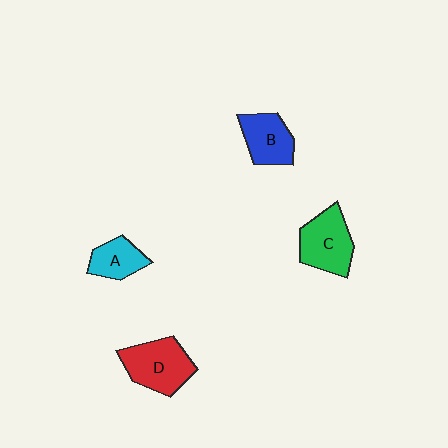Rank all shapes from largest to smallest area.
From largest to smallest: D (red), C (green), B (blue), A (cyan).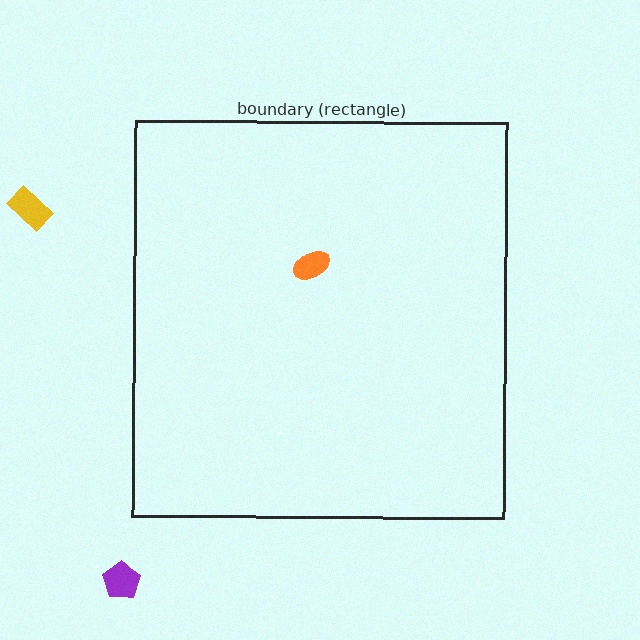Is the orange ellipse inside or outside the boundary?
Inside.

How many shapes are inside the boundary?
1 inside, 2 outside.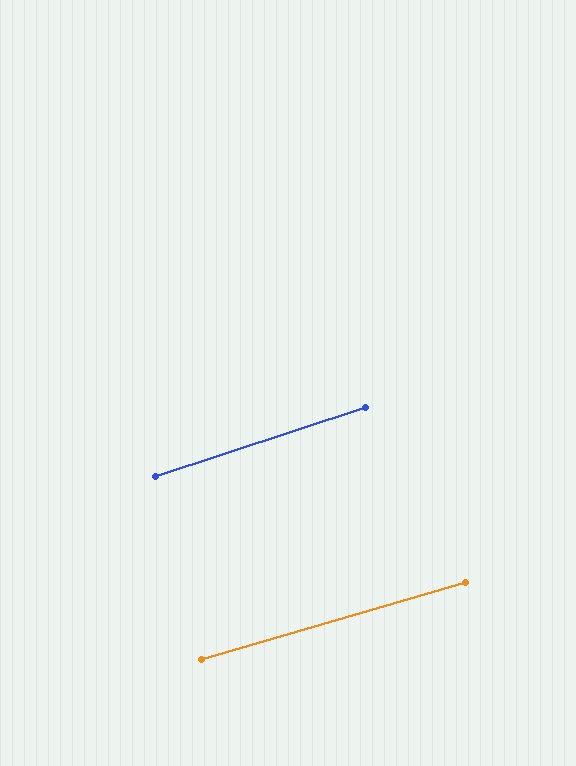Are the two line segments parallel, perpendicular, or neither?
Parallel — their directions differ by only 1.9°.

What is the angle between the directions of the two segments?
Approximately 2 degrees.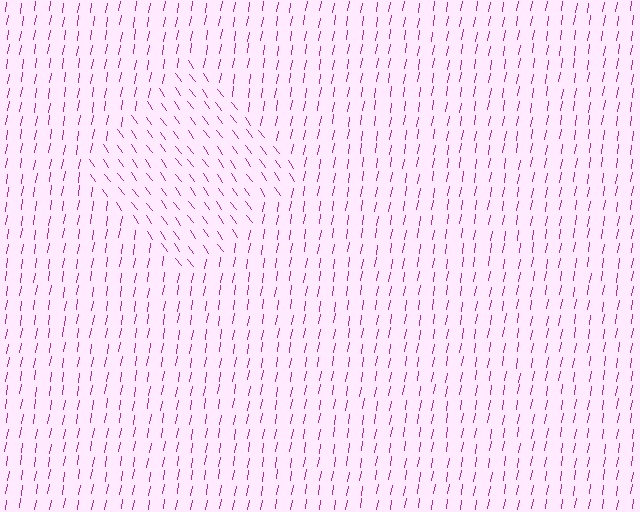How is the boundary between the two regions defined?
The boundary is defined purely by a change in line orientation (approximately 45 degrees difference). All lines are the same color and thickness.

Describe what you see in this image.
The image is filled with small magenta line segments. A diamond region in the image has lines oriented differently from the surrounding lines, creating a visible texture boundary.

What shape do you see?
I see a diamond.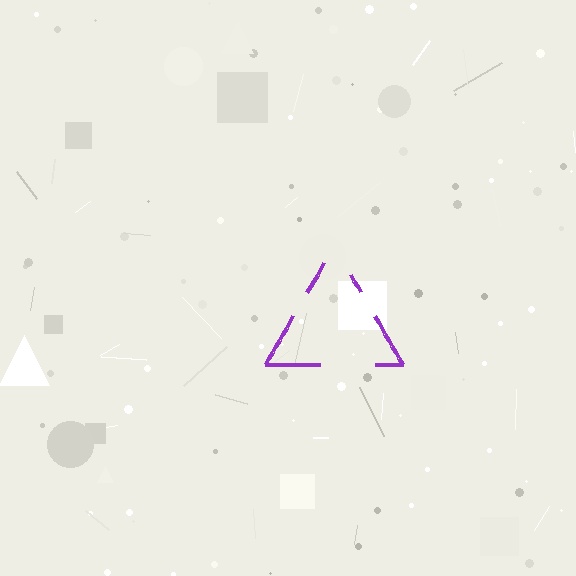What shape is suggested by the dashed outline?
The dashed outline suggests a triangle.